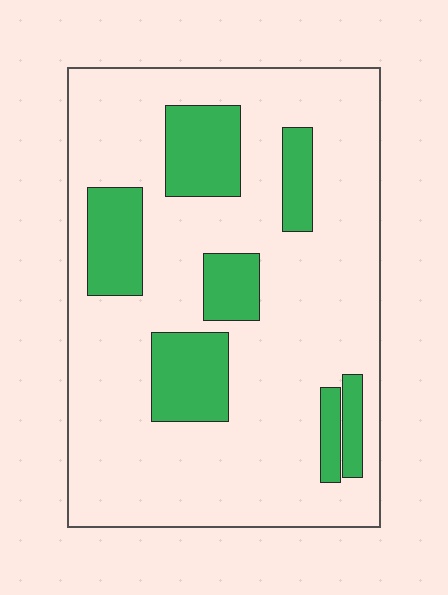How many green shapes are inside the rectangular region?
7.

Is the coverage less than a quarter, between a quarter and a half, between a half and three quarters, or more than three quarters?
Less than a quarter.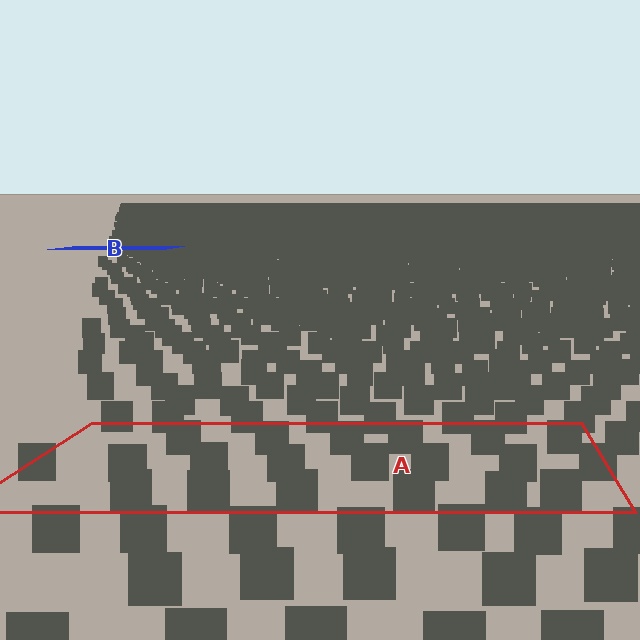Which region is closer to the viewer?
Region A is closer. The texture elements there are larger and more spread out.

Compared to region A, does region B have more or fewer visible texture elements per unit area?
Region B has more texture elements per unit area — they are packed more densely because it is farther away.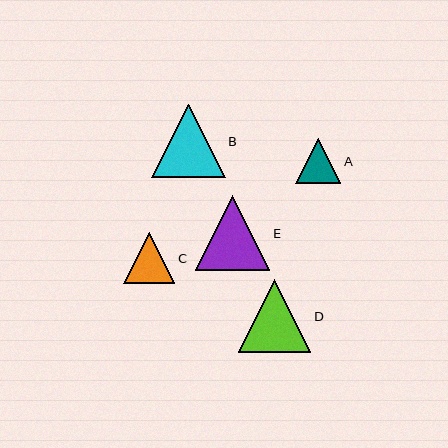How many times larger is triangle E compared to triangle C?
Triangle E is approximately 1.5 times the size of triangle C.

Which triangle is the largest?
Triangle E is the largest with a size of approximately 74 pixels.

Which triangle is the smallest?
Triangle A is the smallest with a size of approximately 45 pixels.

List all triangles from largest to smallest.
From largest to smallest: E, B, D, C, A.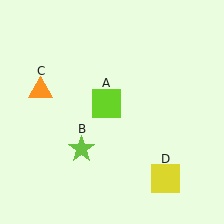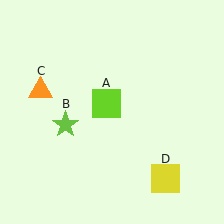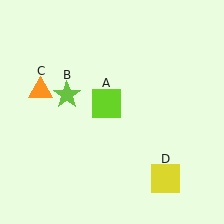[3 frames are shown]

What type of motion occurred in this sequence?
The lime star (object B) rotated clockwise around the center of the scene.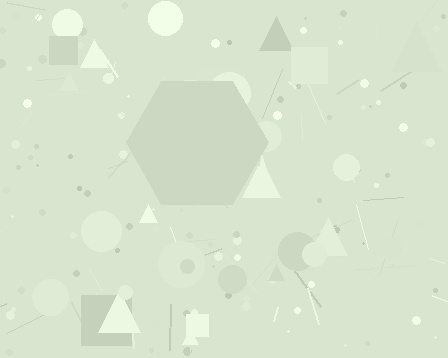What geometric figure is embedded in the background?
A hexagon is embedded in the background.